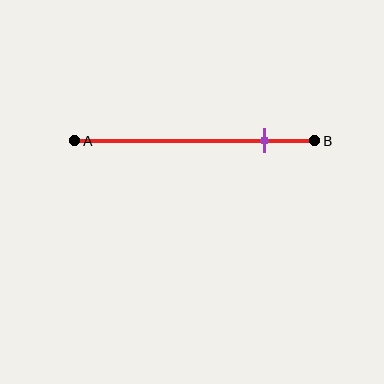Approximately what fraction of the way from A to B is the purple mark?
The purple mark is approximately 80% of the way from A to B.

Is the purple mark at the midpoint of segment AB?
No, the mark is at about 80% from A, not at the 50% midpoint.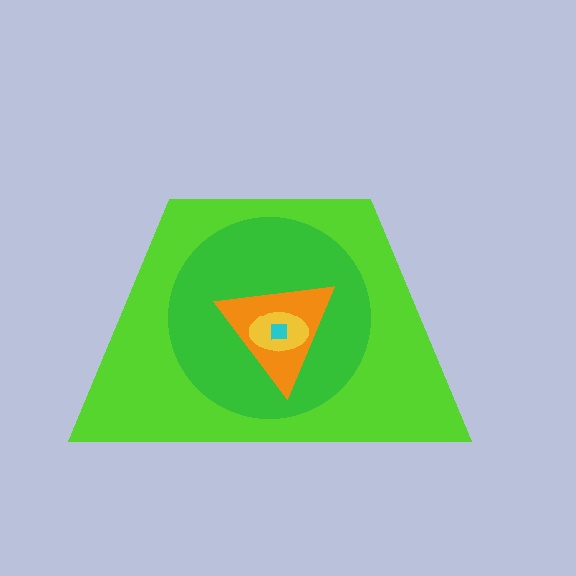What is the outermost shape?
The lime trapezoid.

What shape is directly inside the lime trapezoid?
The green circle.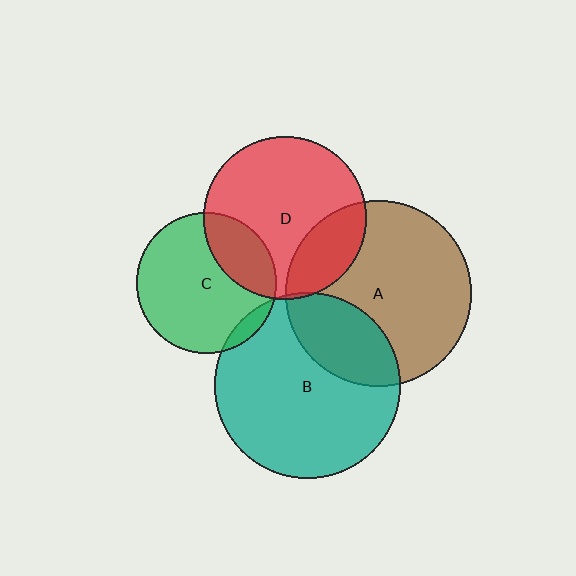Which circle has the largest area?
Circle B (teal).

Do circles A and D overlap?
Yes.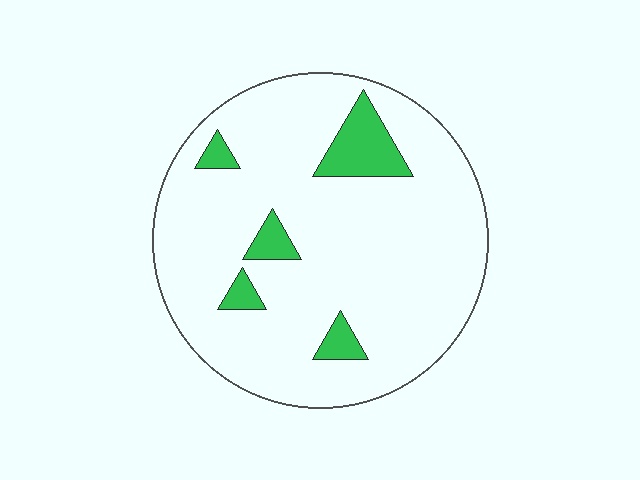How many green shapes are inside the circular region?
5.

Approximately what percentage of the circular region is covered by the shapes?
Approximately 10%.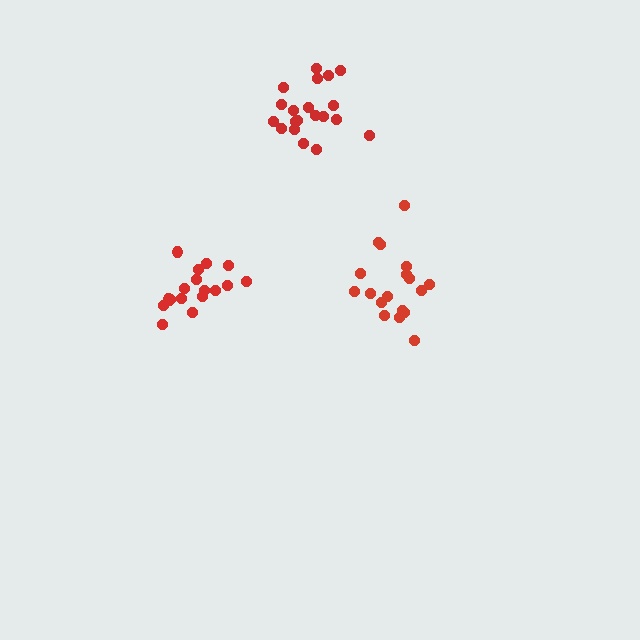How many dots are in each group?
Group 1: 20 dots, Group 2: 18 dots, Group 3: 18 dots (56 total).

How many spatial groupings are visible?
There are 3 spatial groupings.